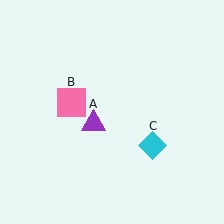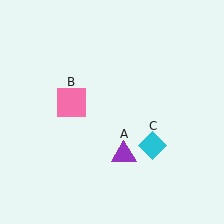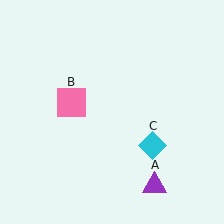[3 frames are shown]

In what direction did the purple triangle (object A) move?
The purple triangle (object A) moved down and to the right.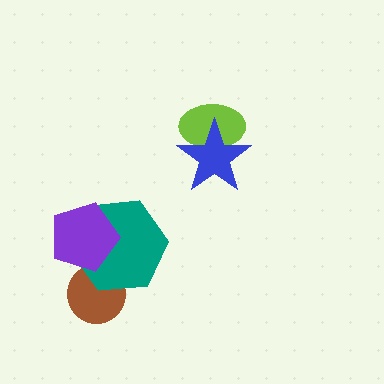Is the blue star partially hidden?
No, no other shape covers it.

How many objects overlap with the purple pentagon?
2 objects overlap with the purple pentagon.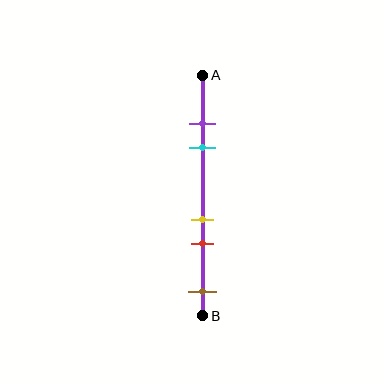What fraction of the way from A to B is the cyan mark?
The cyan mark is approximately 30% (0.3) of the way from A to B.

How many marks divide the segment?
There are 5 marks dividing the segment.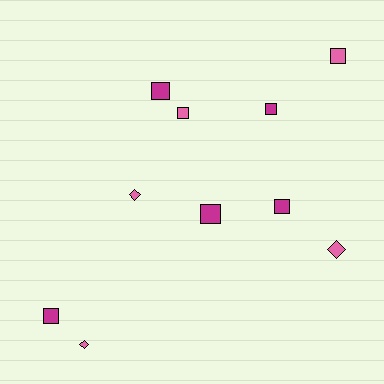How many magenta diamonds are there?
There are no magenta diamonds.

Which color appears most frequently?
Magenta, with 5 objects.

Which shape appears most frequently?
Square, with 7 objects.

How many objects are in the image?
There are 10 objects.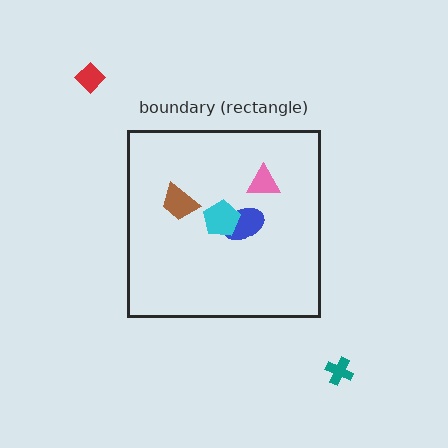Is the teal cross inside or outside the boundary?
Outside.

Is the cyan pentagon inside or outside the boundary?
Inside.